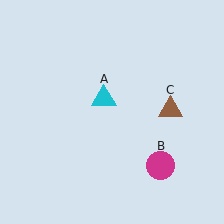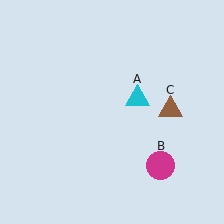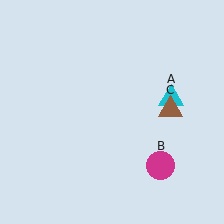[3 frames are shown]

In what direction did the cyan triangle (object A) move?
The cyan triangle (object A) moved right.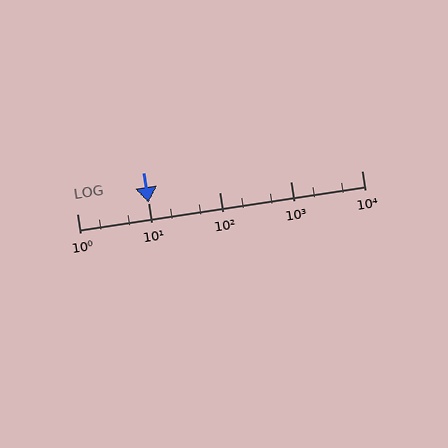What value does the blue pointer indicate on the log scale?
The pointer indicates approximately 10.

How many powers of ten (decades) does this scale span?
The scale spans 4 decades, from 1 to 10000.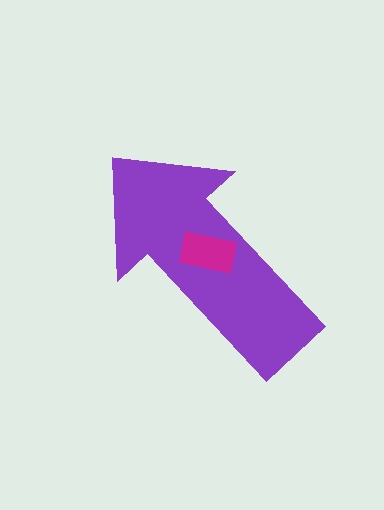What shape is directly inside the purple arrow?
The magenta rectangle.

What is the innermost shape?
The magenta rectangle.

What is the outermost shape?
The purple arrow.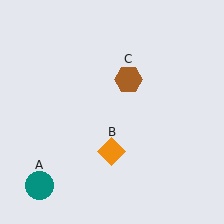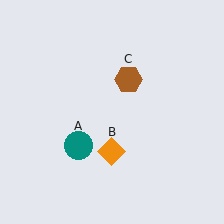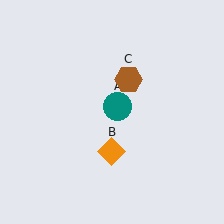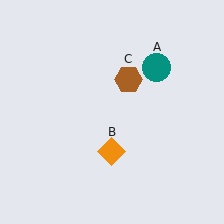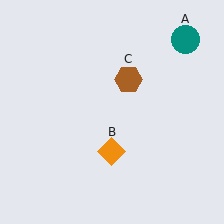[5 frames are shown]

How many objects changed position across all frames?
1 object changed position: teal circle (object A).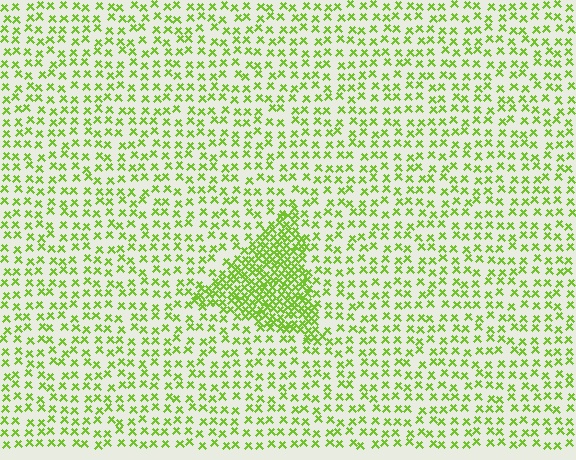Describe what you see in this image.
The image contains small lime elements arranged at two different densities. A triangle-shaped region is visible where the elements are more densely packed than the surrounding area.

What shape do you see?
I see a triangle.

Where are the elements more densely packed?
The elements are more densely packed inside the triangle boundary.